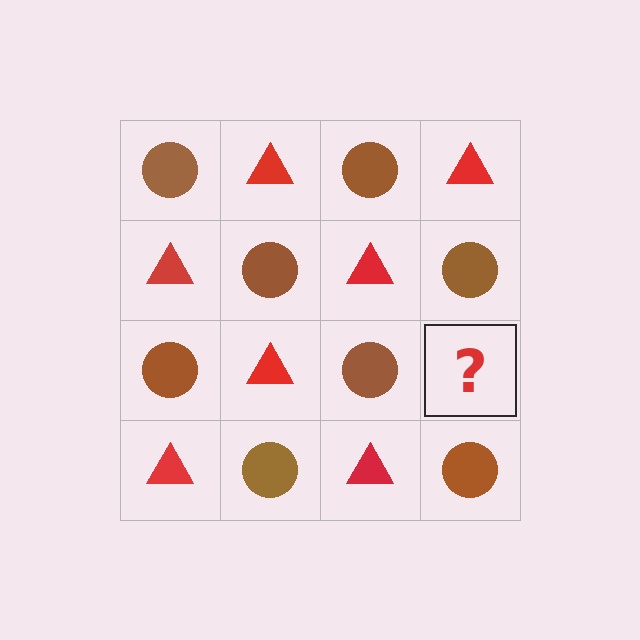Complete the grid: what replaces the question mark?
The question mark should be replaced with a red triangle.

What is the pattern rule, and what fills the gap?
The rule is that it alternates brown circle and red triangle in a checkerboard pattern. The gap should be filled with a red triangle.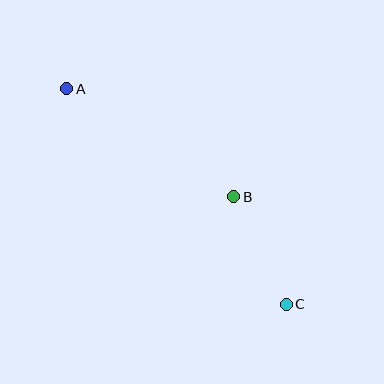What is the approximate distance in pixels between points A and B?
The distance between A and B is approximately 199 pixels.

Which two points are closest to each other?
Points B and C are closest to each other.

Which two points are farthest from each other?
Points A and C are farthest from each other.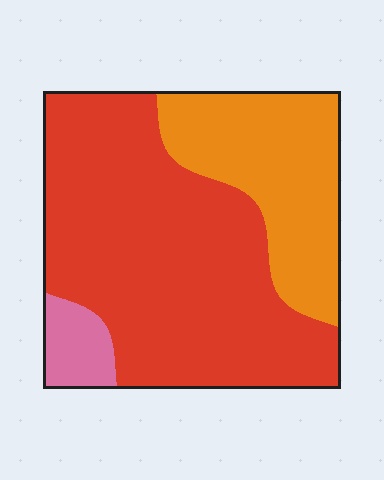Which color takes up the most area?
Red, at roughly 65%.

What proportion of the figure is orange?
Orange covers around 30% of the figure.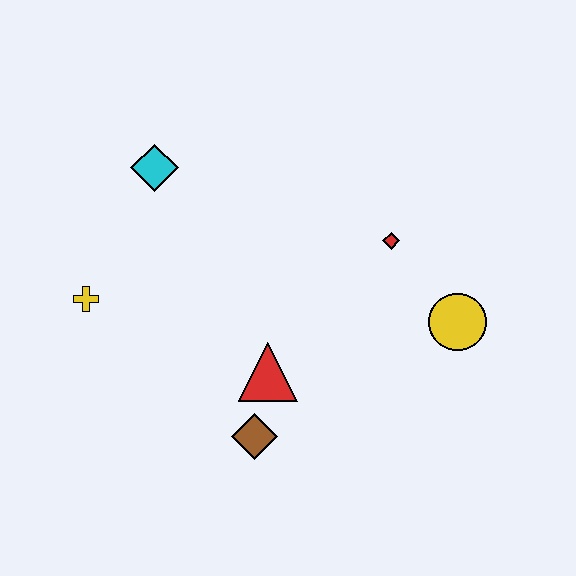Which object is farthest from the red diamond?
The yellow cross is farthest from the red diamond.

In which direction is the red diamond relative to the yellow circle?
The red diamond is above the yellow circle.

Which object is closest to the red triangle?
The brown diamond is closest to the red triangle.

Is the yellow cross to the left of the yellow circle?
Yes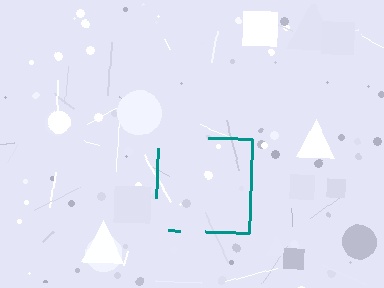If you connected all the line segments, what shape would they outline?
They would outline a square.